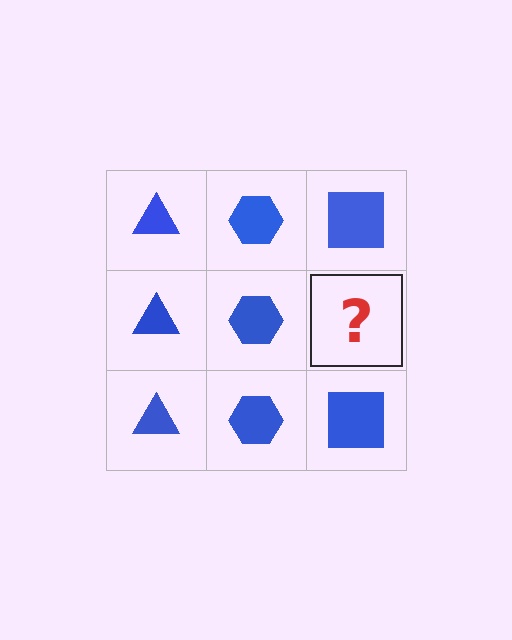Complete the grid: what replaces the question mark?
The question mark should be replaced with a blue square.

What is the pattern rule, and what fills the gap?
The rule is that each column has a consistent shape. The gap should be filled with a blue square.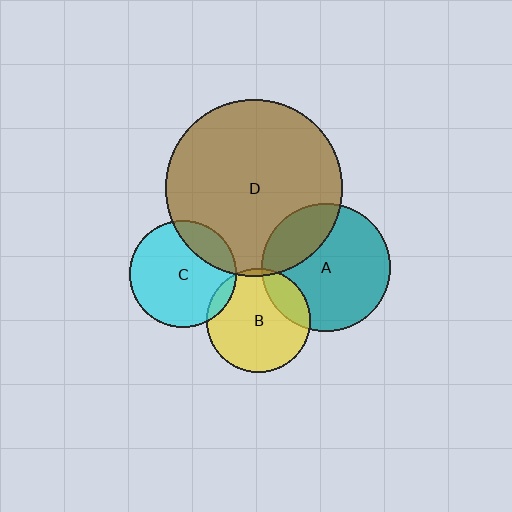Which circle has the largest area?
Circle D (brown).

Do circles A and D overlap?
Yes.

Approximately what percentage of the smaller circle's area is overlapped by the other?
Approximately 25%.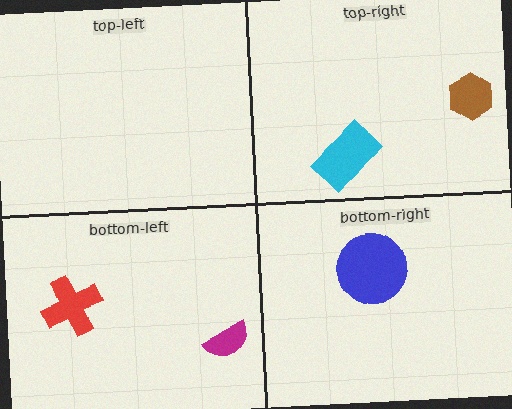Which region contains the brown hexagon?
The top-right region.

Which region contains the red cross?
The bottom-left region.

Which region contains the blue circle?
The bottom-right region.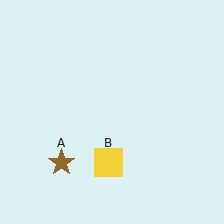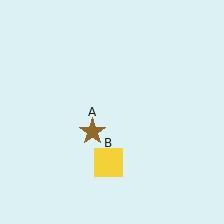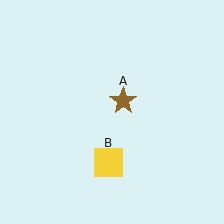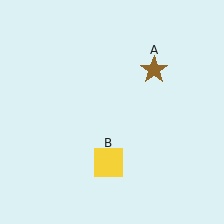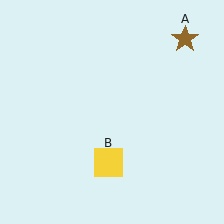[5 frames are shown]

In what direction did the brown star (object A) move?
The brown star (object A) moved up and to the right.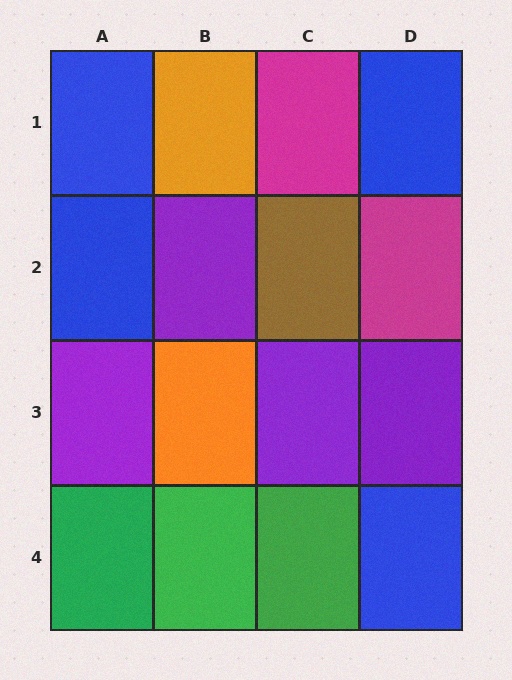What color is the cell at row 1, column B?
Orange.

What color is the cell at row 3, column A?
Purple.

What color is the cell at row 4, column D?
Blue.